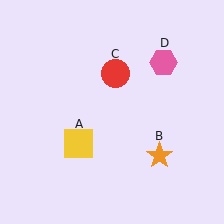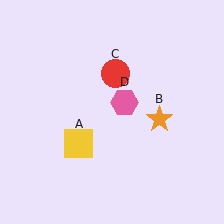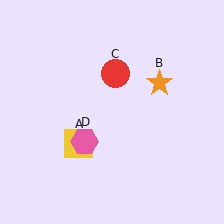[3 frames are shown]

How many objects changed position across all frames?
2 objects changed position: orange star (object B), pink hexagon (object D).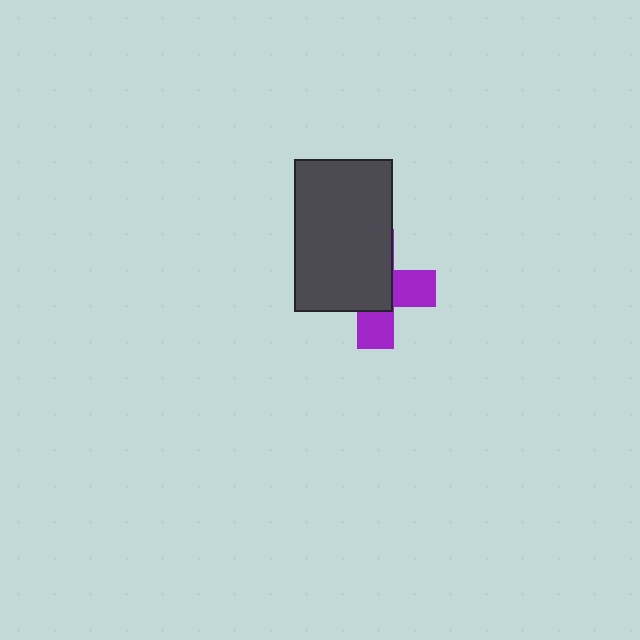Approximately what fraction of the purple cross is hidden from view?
Roughly 61% of the purple cross is hidden behind the dark gray rectangle.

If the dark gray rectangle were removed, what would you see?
You would see the complete purple cross.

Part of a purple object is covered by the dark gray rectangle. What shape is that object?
It is a cross.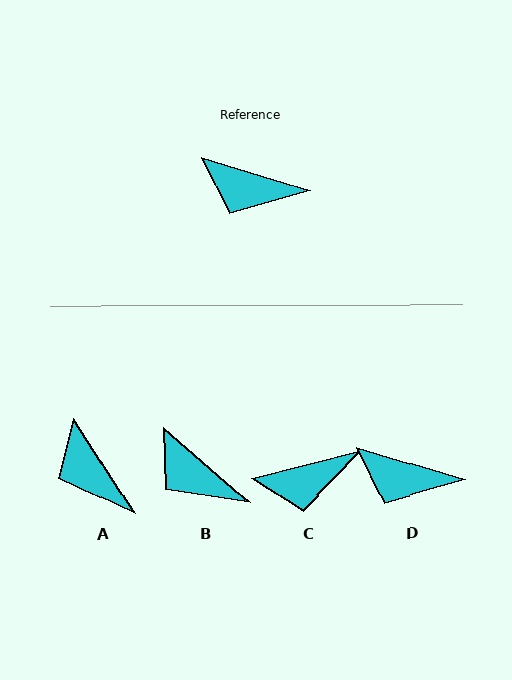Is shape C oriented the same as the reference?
No, it is off by about 31 degrees.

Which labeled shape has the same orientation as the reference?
D.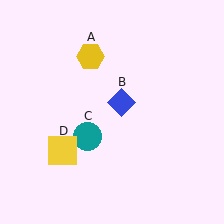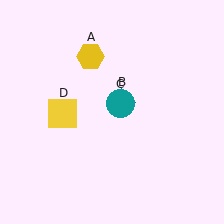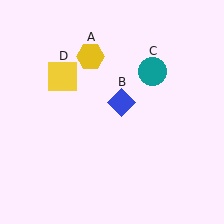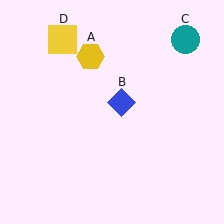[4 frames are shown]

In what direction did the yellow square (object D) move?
The yellow square (object D) moved up.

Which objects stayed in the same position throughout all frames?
Yellow hexagon (object A) and blue diamond (object B) remained stationary.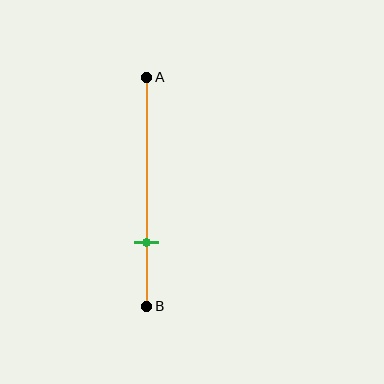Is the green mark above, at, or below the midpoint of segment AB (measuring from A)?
The green mark is below the midpoint of segment AB.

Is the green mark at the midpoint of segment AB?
No, the mark is at about 70% from A, not at the 50% midpoint.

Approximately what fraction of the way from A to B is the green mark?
The green mark is approximately 70% of the way from A to B.